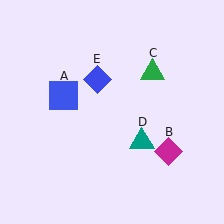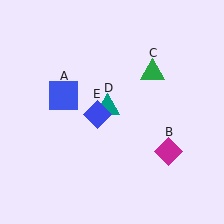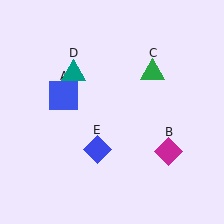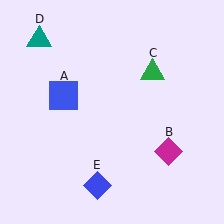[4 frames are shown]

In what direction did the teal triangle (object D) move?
The teal triangle (object D) moved up and to the left.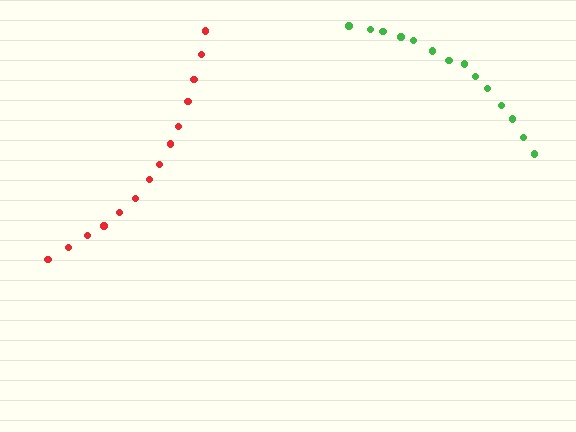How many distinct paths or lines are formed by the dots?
There are 2 distinct paths.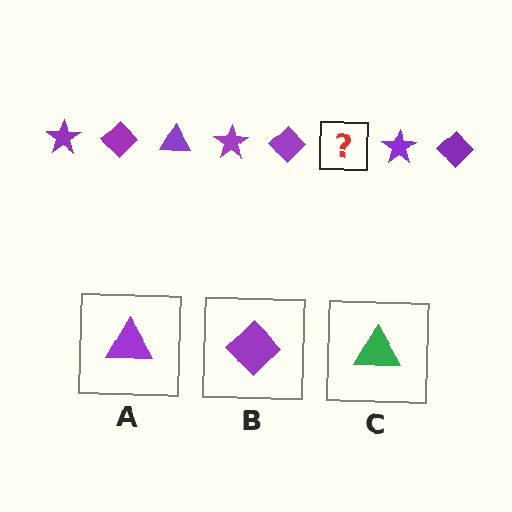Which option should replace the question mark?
Option A.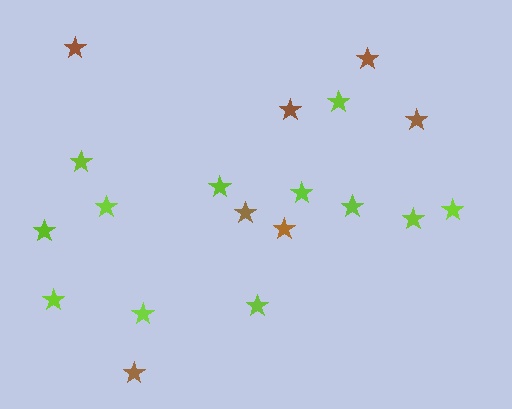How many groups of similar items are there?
There are 2 groups: one group of brown stars (7) and one group of lime stars (12).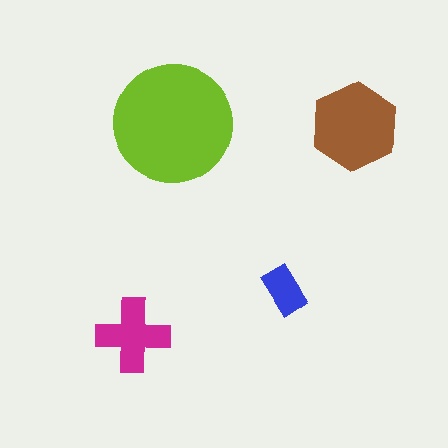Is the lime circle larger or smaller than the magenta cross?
Larger.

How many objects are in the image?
There are 4 objects in the image.